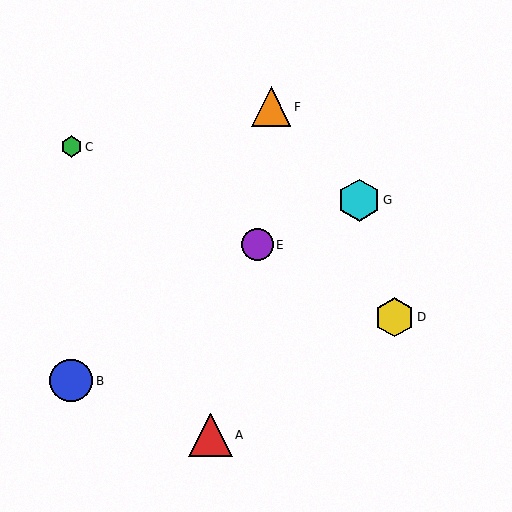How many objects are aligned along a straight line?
3 objects (C, D, E) are aligned along a straight line.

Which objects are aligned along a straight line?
Objects C, D, E are aligned along a straight line.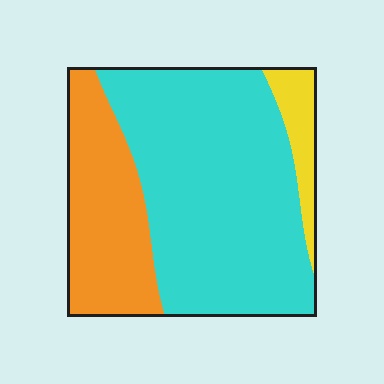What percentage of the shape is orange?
Orange covers about 30% of the shape.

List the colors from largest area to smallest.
From largest to smallest: cyan, orange, yellow.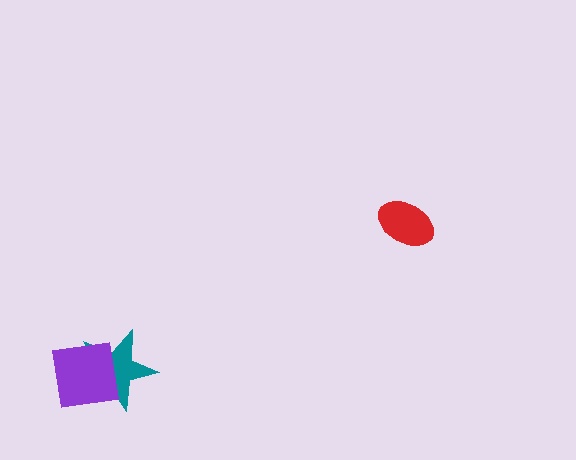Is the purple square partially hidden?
No, no other shape covers it.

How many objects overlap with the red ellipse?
0 objects overlap with the red ellipse.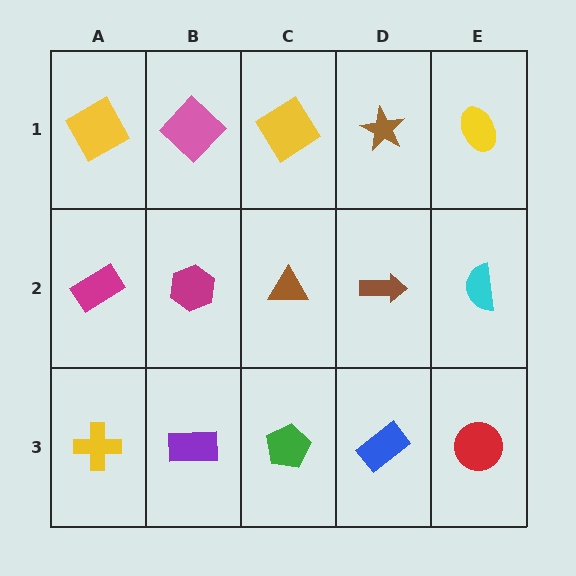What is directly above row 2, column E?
A yellow ellipse.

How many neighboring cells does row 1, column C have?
3.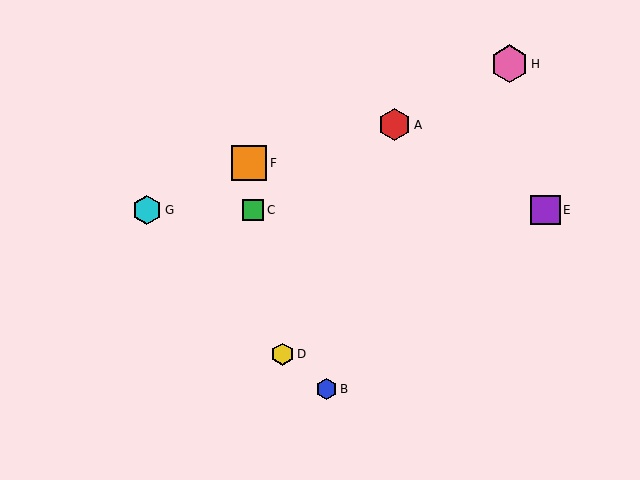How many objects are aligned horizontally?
3 objects (C, E, G) are aligned horizontally.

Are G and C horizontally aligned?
Yes, both are at y≈210.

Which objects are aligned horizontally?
Objects C, E, G are aligned horizontally.